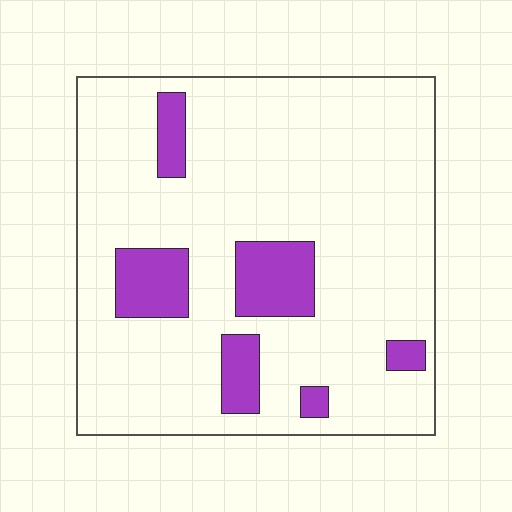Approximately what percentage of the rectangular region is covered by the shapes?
Approximately 15%.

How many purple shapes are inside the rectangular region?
6.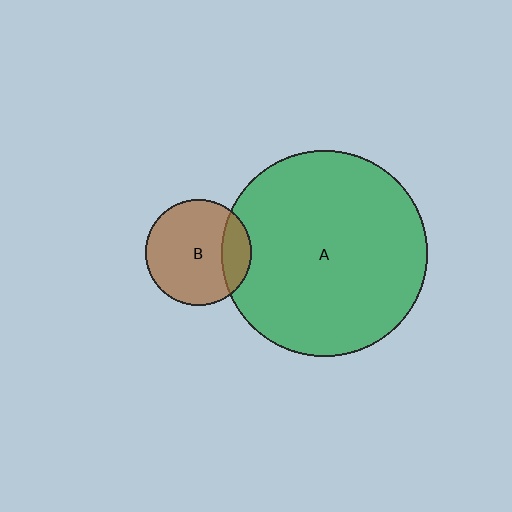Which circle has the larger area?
Circle A (green).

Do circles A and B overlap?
Yes.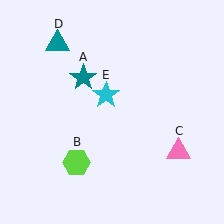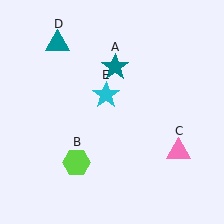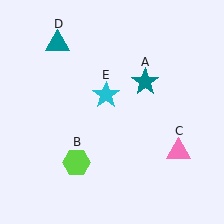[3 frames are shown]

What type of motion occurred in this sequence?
The teal star (object A) rotated clockwise around the center of the scene.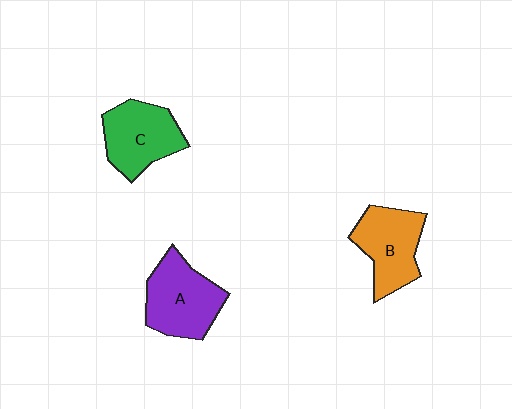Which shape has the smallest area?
Shape C (green).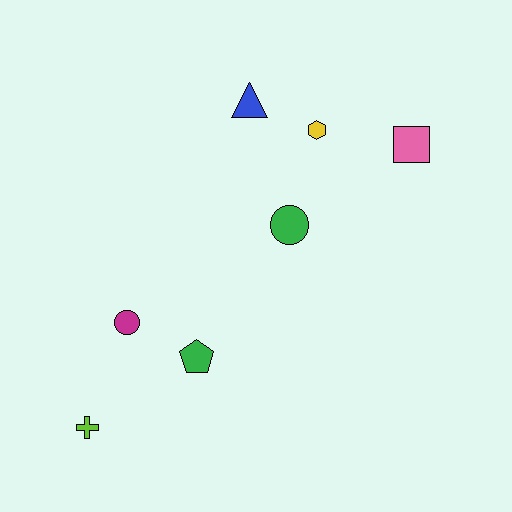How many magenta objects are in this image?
There is 1 magenta object.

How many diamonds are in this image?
There are no diamonds.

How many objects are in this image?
There are 7 objects.